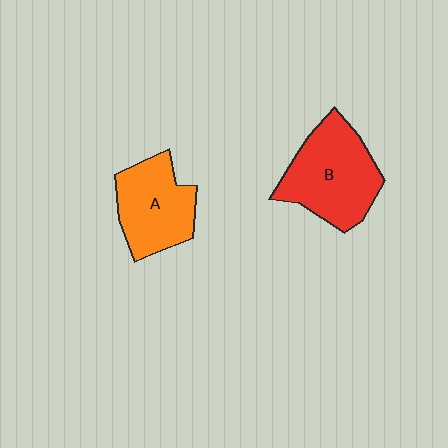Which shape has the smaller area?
Shape A (orange).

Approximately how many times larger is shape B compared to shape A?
Approximately 1.2 times.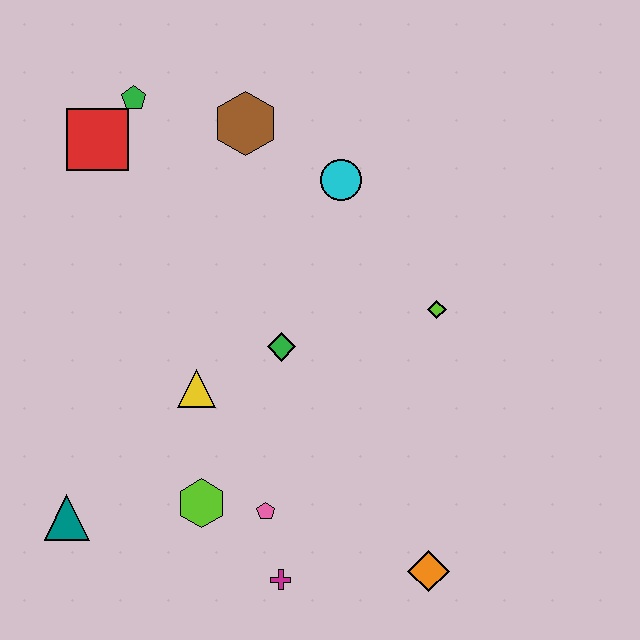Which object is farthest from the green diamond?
The green pentagon is farthest from the green diamond.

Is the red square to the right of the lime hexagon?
No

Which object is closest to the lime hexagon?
The pink pentagon is closest to the lime hexagon.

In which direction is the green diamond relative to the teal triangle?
The green diamond is to the right of the teal triangle.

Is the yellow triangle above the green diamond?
No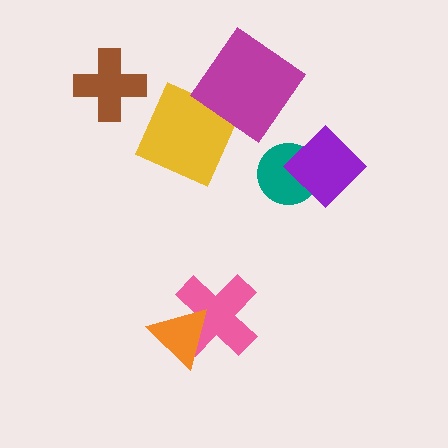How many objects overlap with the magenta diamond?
0 objects overlap with the magenta diamond.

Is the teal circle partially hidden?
Yes, it is partially covered by another shape.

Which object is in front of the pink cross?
The orange triangle is in front of the pink cross.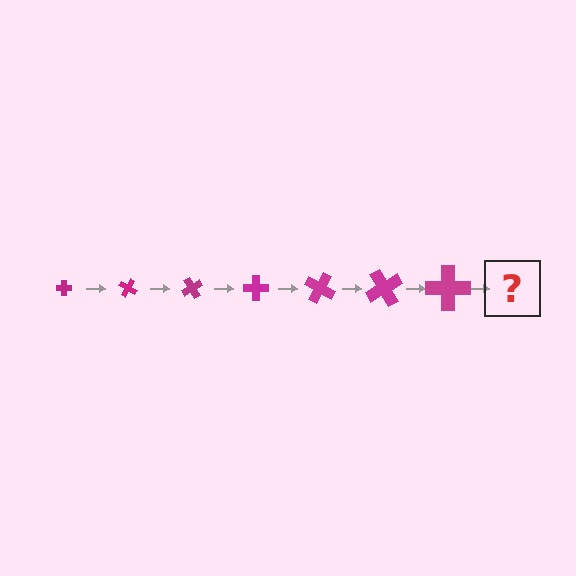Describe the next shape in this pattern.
It should be a cross, larger than the previous one and rotated 210 degrees from the start.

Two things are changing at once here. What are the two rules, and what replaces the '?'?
The two rules are that the cross grows larger each step and it rotates 30 degrees each step. The '?' should be a cross, larger than the previous one and rotated 210 degrees from the start.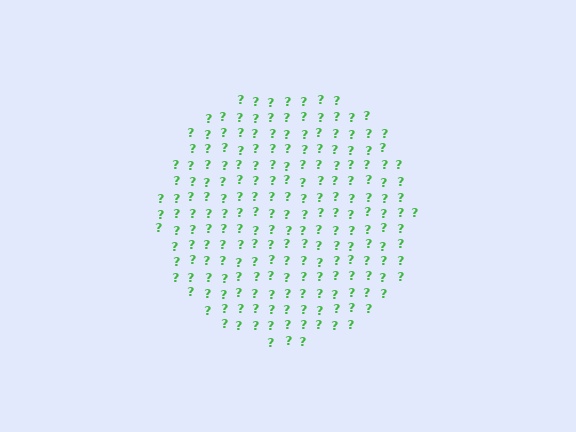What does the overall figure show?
The overall figure shows a circle.